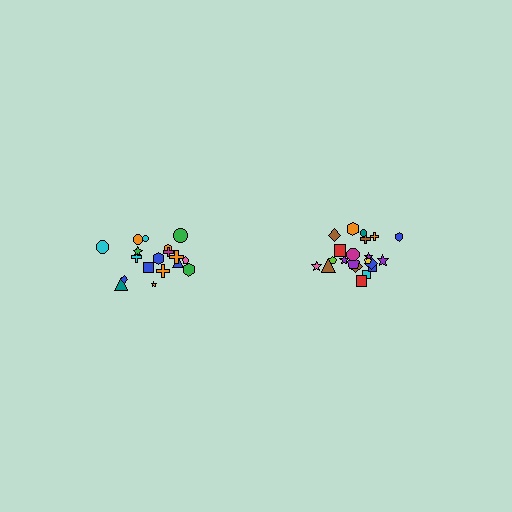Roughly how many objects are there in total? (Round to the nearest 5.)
Roughly 40 objects in total.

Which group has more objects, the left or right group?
The right group.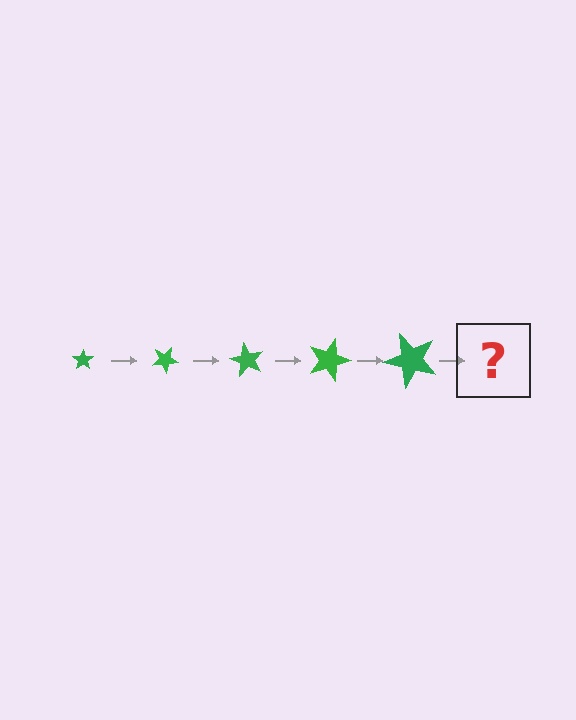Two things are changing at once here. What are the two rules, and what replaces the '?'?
The two rules are that the star grows larger each step and it rotates 30 degrees each step. The '?' should be a star, larger than the previous one and rotated 150 degrees from the start.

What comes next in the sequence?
The next element should be a star, larger than the previous one and rotated 150 degrees from the start.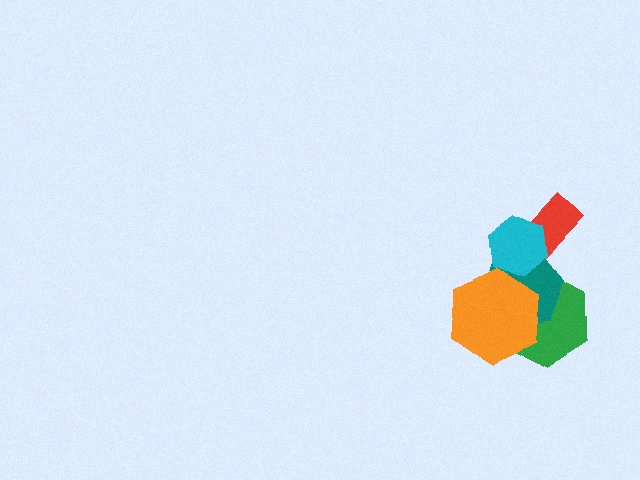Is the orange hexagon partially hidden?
No, no other shape covers it.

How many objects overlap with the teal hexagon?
3 objects overlap with the teal hexagon.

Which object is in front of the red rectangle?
The cyan hexagon is in front of the red rectangle.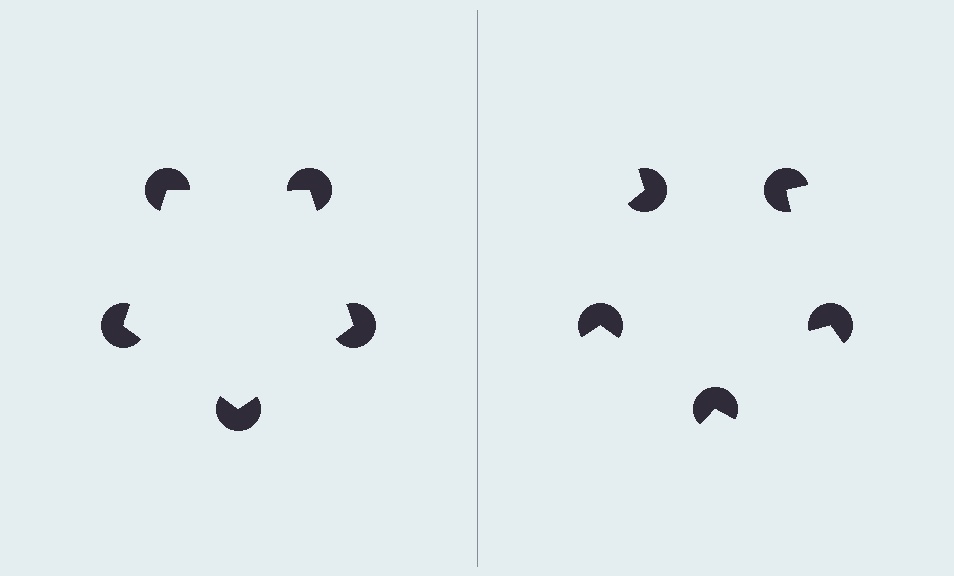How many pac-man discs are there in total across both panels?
10 — 5 on each side.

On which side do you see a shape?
An illusory pentagon appears on the left side. On the right side the wedge cuts are rotated, so no coherent shape forms.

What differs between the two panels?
The pac-man discs are positioned identically on both sides; only the wedge orientations differ. On the left they align to a pentagon; on the right they are misaligned.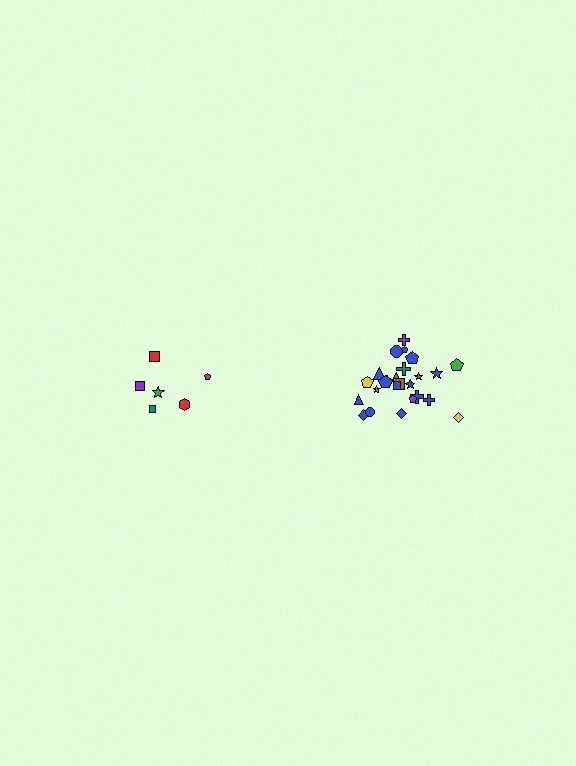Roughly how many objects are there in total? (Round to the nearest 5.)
Roughly 30 objects in total.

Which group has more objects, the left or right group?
The right group.